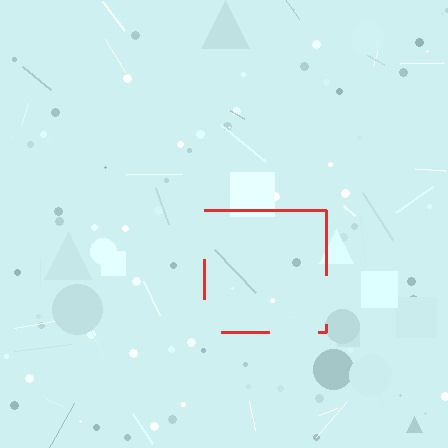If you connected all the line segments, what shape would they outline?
They would outline a square.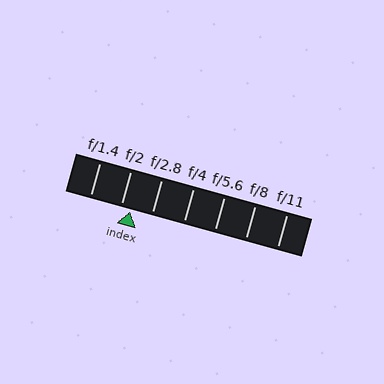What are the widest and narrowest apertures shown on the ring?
The widest aperture shown is f/1.4 and the narrowest is f/11.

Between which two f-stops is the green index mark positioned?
The index mark is between f/2 and f/2.8.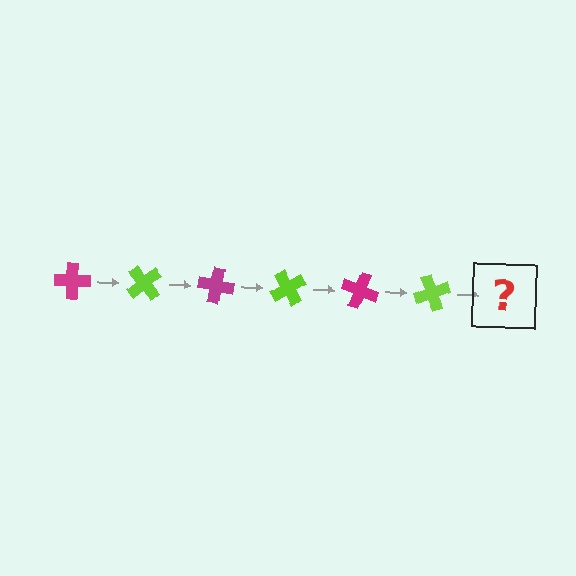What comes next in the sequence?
The next element should be a magenta cross, rotated 300 degrees from the start.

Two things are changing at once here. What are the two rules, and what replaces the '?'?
The two rules are that it rotates 50 degrees each step and the color cycles through magenta and lime. The '?' should be a magenta cross, rotated 300 degrees from the start.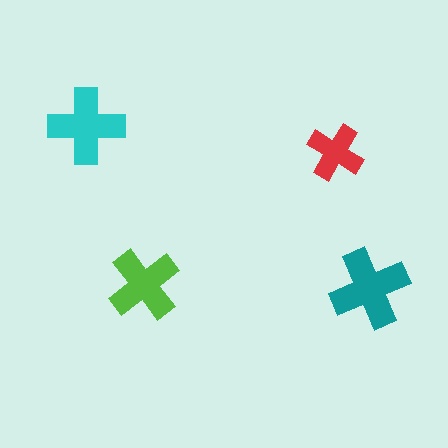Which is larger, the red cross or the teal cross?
The teal one.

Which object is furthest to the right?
The teal cross is rightmost.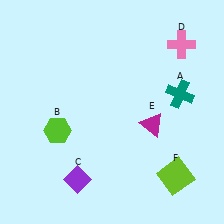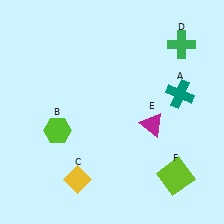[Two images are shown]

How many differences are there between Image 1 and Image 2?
There are 2 differences between the two images.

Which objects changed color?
C changed from purple to yellow. D changed from pink to green.